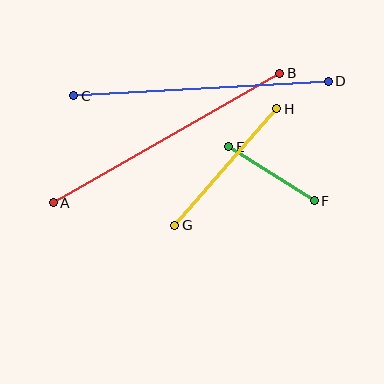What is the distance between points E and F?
The distance is approximately 101 pixels.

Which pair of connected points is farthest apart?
Points A and B are farthest apart.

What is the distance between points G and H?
The distance is approximately 155 pixels.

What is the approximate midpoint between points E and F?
The midpoint is at approximately (271, 174) pixels.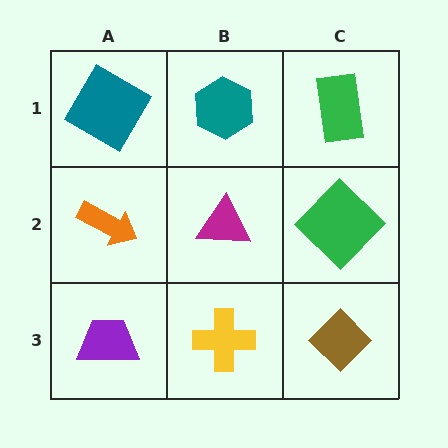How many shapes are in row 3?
3 shapes.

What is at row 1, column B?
A teal hexagon.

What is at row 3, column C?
A brown diamond.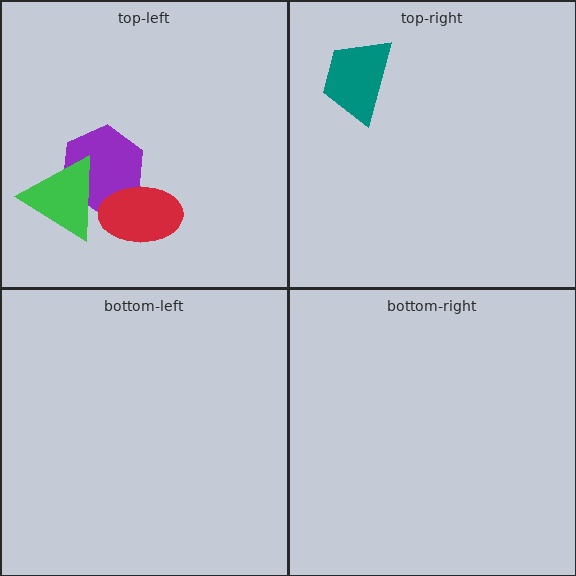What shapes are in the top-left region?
The purple hexagon, the red ellipse, the green triangle.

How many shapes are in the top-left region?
3.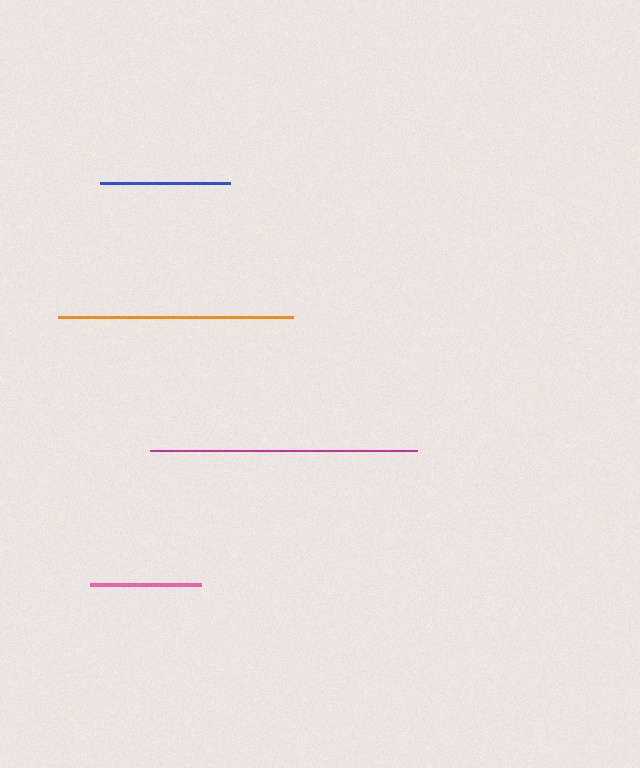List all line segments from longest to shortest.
From longest to shortest: magenta, orange, blue, pink.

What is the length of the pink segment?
The pink segment is approximately 111 pixels long.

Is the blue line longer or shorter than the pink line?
The blue line is longer than the pink line.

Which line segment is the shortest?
The pink line is the shortest at approximately 111 pixels.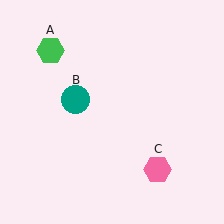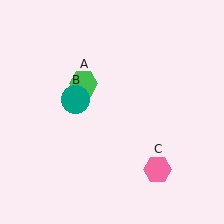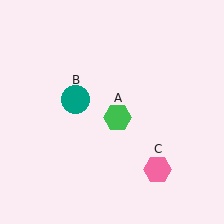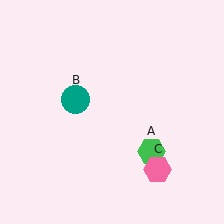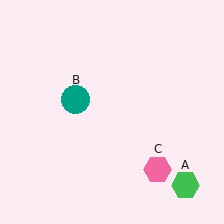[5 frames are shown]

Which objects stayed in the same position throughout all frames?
Teal circle (object B) and pink hexagon (object C) remained stationary.